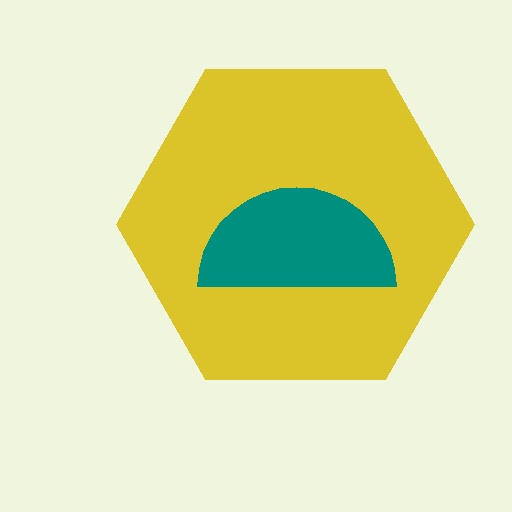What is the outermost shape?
The yellow hexagon.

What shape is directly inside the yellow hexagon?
The teal semicircle.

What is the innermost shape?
The teal semicircle.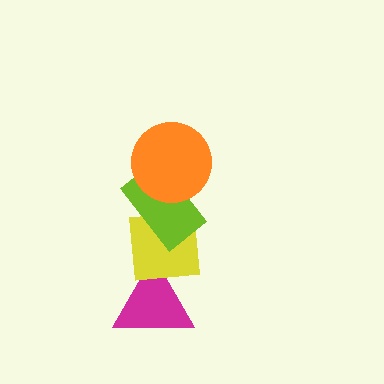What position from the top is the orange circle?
The orange circle is 1st from the top.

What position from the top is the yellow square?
The yellow square is 3rd from the top.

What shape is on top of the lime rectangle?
The orange circle is on top of the lime rectangle.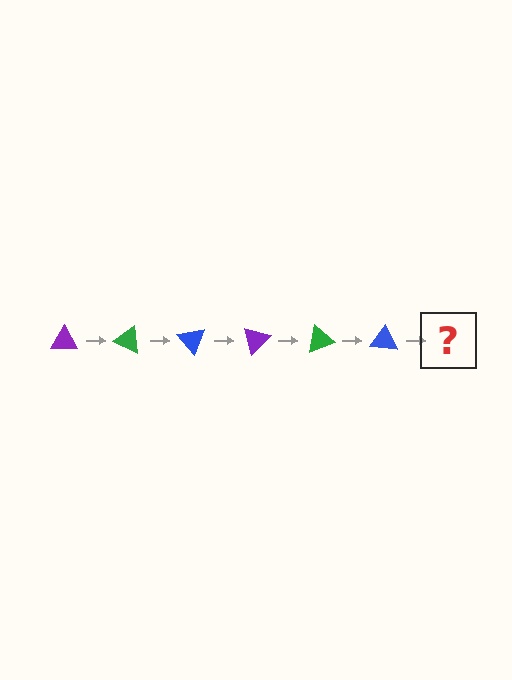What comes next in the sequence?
The next element should be a purple triangle, rotated 150 degrees from the start.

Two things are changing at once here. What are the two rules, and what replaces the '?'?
The two rules are that it rotates 25 degrees each step and the color cycles through purple, green, and blue. The '?' should be a purple triangle, rotated 150 degrees from the start.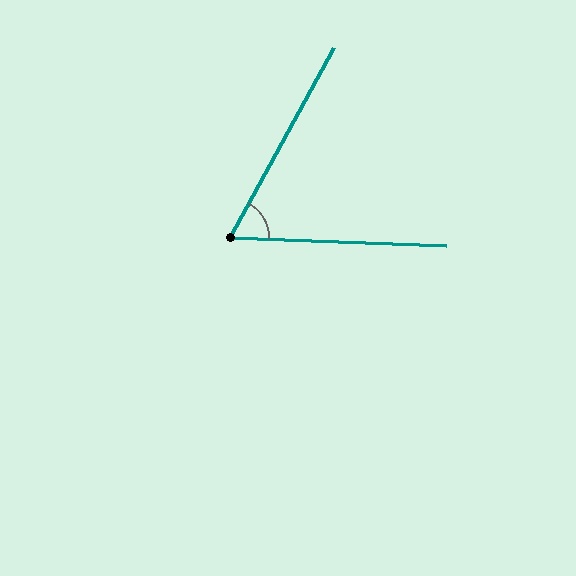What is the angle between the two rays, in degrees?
Approximately 63 degrees.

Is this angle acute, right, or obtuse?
It is acute.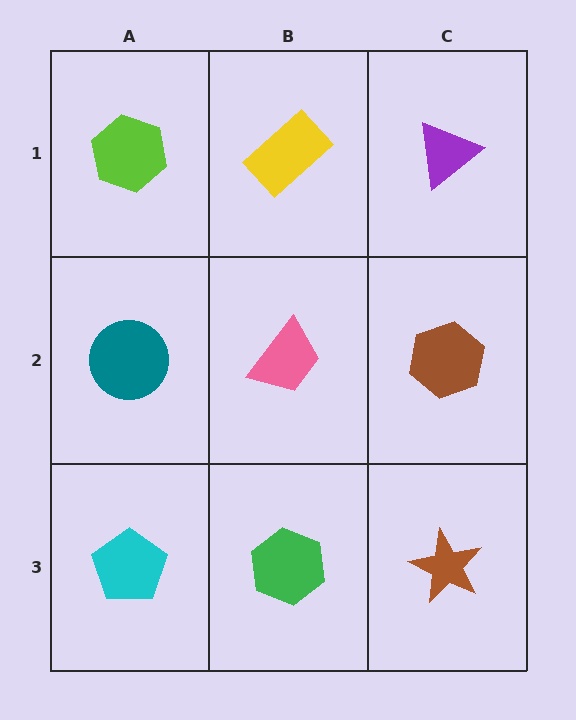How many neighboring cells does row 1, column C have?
2.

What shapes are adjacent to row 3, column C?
A brown hexagon (row 2, column C), a green hexagon (row 3, column B).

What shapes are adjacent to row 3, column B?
A pink trapezoid (row 2, column B), a cyan pentagon (row 3, column A), a brown star (row 3, column C).